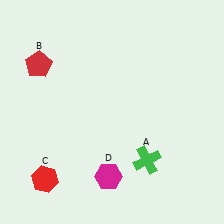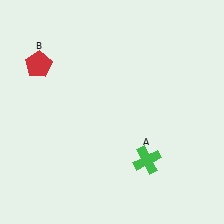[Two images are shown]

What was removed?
The red hexagon (C), the magenta hexagon (D) were removed in Image 2.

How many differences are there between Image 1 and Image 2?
There are 2 differences between the two images.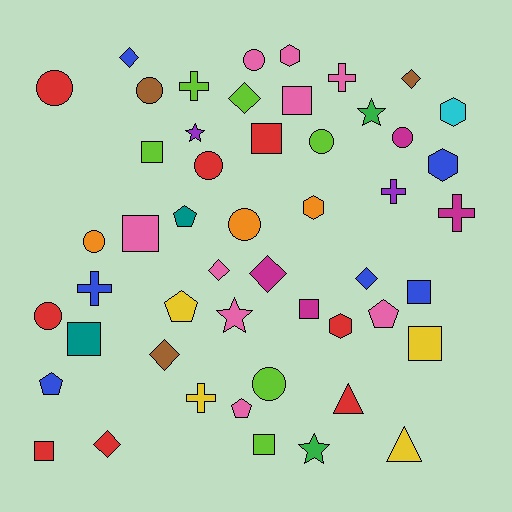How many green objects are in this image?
There are 2 green objects.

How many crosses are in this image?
There are 6 crosses.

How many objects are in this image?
There are 50 objects.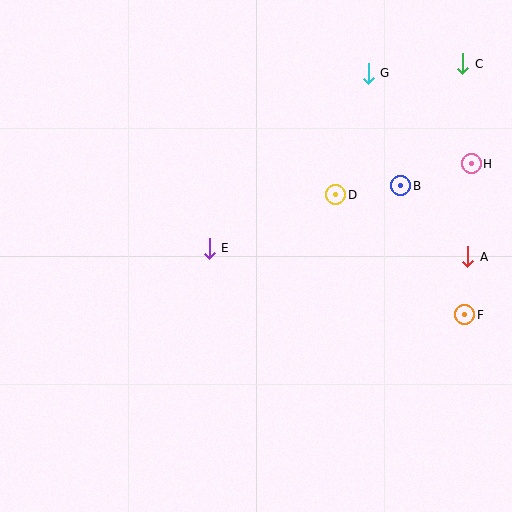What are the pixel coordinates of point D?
Point D is at (336, 195).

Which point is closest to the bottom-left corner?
Point E is closest to the bottom-left corner.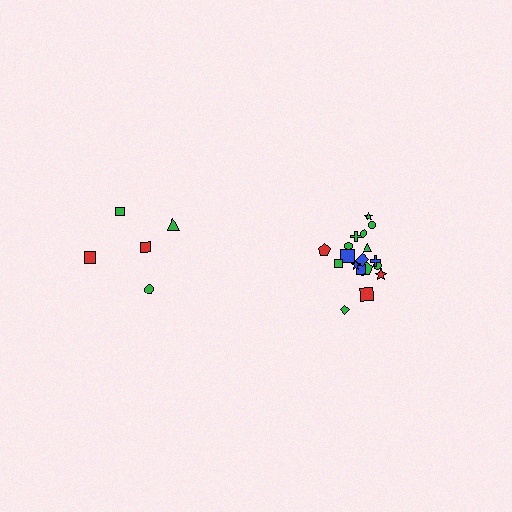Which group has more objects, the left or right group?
The right group.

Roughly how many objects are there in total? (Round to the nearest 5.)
Roughly 25 objects in total.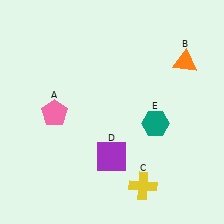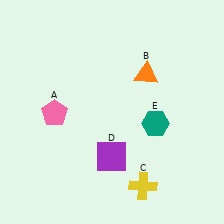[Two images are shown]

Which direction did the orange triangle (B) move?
The orange triangle (B) moved left.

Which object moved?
The orange triangle (B) moved left.